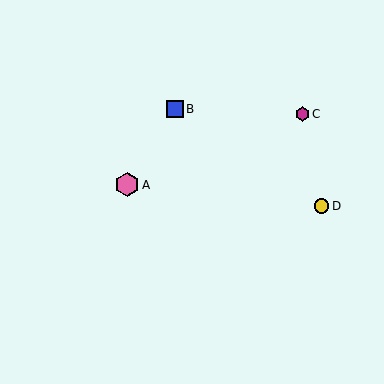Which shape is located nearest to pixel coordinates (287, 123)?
The magenta hexagon (labeled C) at (302, 114) is nearest to that location.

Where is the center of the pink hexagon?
The center of the pink hexagon is at (127, 185).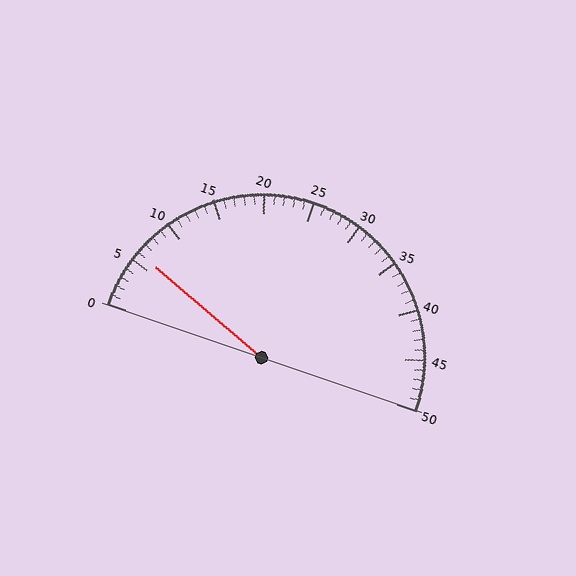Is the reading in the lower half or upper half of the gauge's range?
The reading is in the lower half of the range (0 to 50).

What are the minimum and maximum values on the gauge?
The gauge ranges from 0 to 50.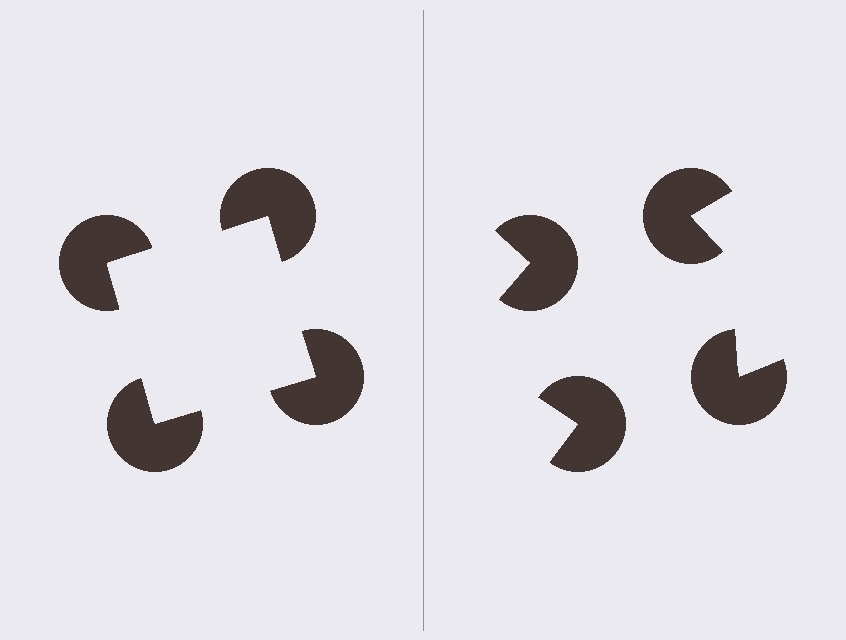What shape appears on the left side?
An illusory square.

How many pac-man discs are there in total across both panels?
8 — 4 on each side.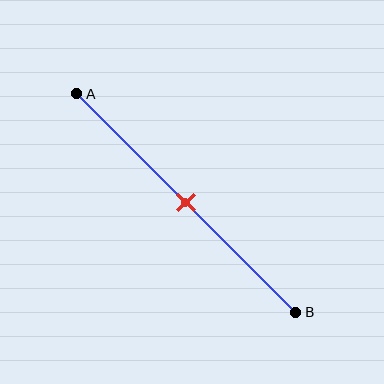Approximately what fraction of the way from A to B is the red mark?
The red mark is approximately 50% of the way from A to B.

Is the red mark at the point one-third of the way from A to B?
No, the mark is at about 50% from A, not at the 33% one-third point.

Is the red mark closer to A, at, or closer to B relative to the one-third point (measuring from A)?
The red mark is closer to point B than the one-third point of segment AB.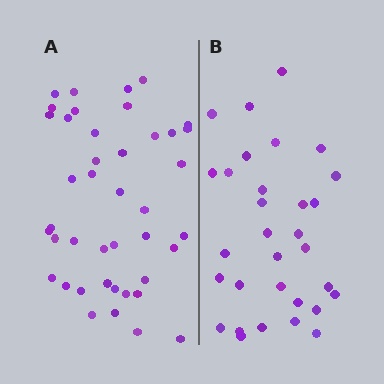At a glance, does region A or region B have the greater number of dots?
Region A (the left region) has more dots.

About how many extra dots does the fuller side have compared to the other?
Region A has roughly 12 or so more dots than region B.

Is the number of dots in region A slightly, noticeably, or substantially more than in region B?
Region A has noticeably more, but not dramatically so. The ratio is roughly 1.4 to 1.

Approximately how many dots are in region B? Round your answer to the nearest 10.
About 30 dots. (The exact count is 31, which rounds to 30.)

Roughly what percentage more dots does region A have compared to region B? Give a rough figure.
About 35% more.